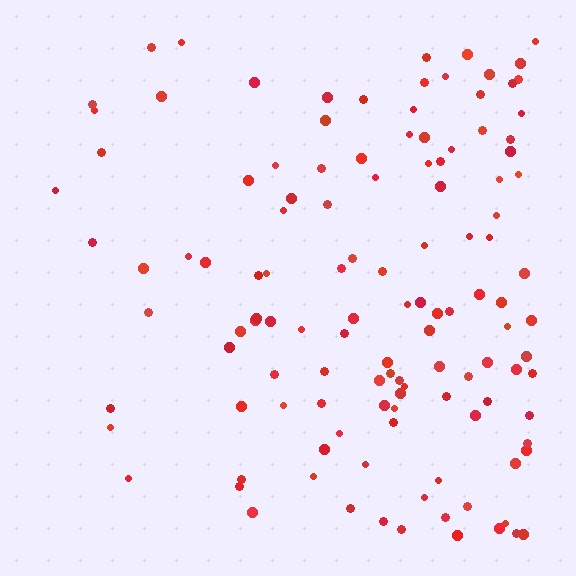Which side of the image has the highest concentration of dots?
The right.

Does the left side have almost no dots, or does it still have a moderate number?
Still a moderate number, just noticeably fewer than the right.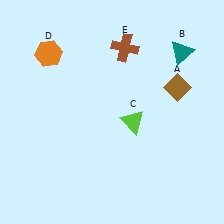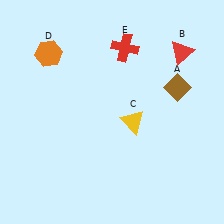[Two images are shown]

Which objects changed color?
B changed from teal to red. C changed from lime to yellow. E changed from brown to red.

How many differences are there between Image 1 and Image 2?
There are 3 differences between the two images.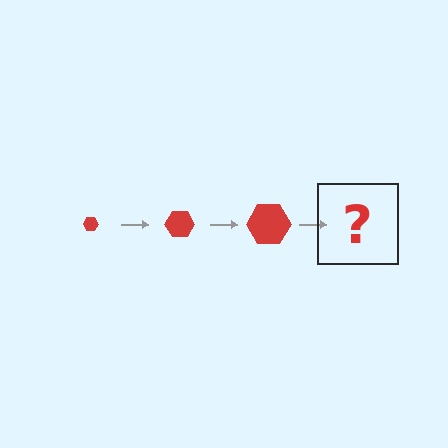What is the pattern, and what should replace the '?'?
The pattern is that the hexagon gets progressively larger each step. The '?' should be a red hexagon, larger than the previous one.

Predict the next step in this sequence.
The next step is a red hexagon, larger than the previous one.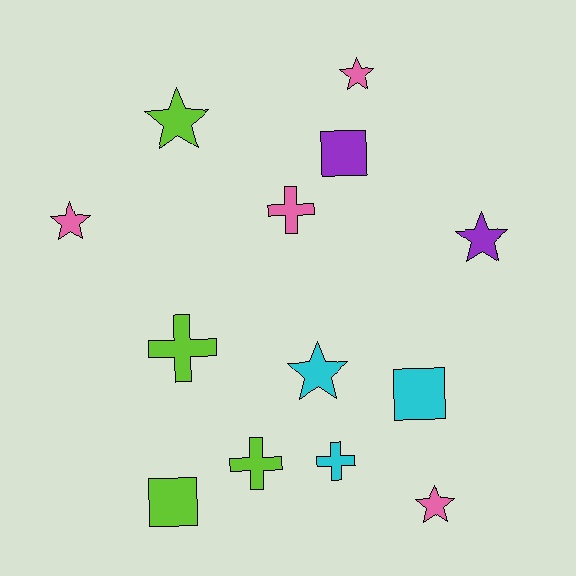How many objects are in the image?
There are 13 objects.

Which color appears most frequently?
Lime, with 4 objects.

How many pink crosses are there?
There is 1 pink cross.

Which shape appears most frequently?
Star, with 6 objects.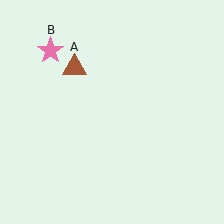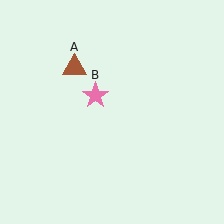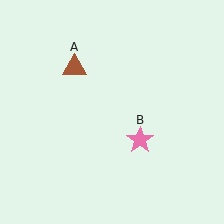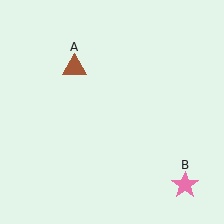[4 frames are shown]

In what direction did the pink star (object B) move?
The pink star (object B) moved down and to the right.